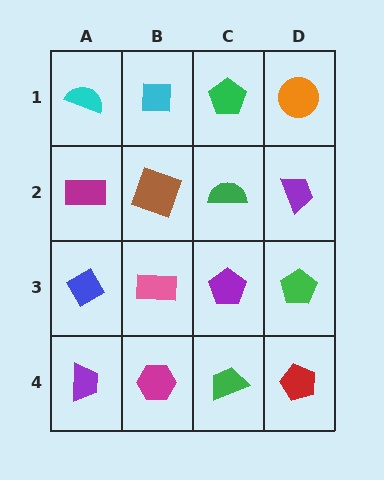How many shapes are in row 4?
4 shapes.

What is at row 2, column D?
A purple trapezoid.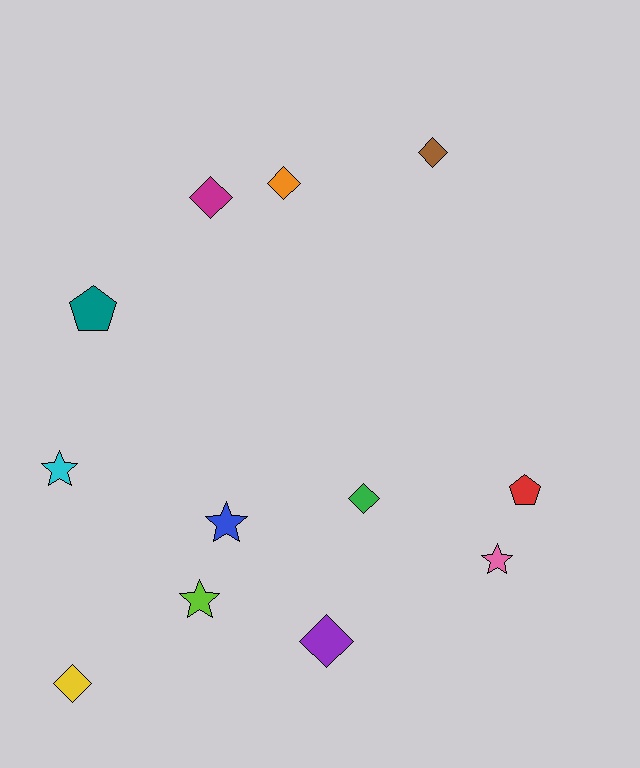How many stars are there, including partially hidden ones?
There are 4 stars.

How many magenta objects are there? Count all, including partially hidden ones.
There is 1 magenta object.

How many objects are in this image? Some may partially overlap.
There are 12 objects.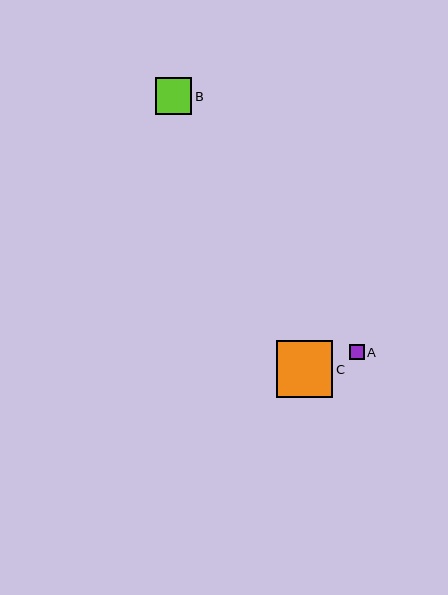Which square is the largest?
Square C is the largest with a size of approximately 57 pixels.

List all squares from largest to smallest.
From largest to smallest: C, B, A.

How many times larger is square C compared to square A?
Square C is approximately 3.7 times the size of square A.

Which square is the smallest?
Square A is the smallest with a size of approximately 15 pixels.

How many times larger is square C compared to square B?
Square C is approximately 1.6 times the size of square B.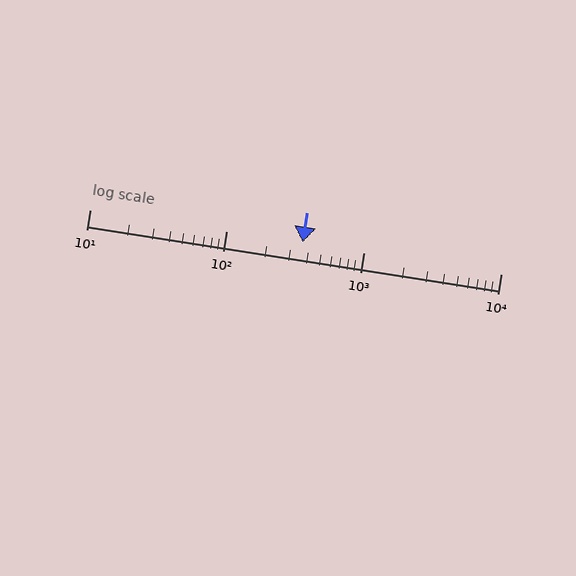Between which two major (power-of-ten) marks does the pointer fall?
The pointer is between 100 and 1000.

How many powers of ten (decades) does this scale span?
The scale spans 3 decades, from 10 to 10000.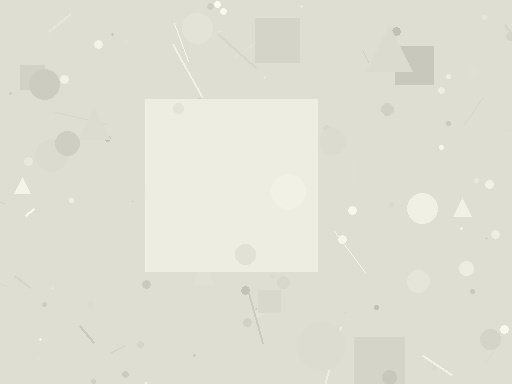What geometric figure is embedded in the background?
A square is embedded in the background.